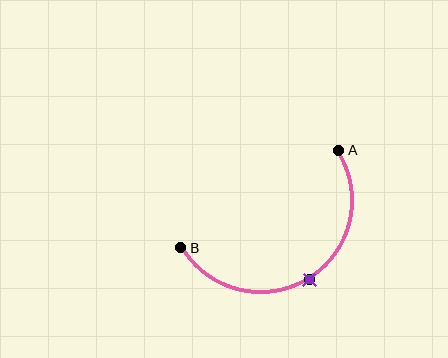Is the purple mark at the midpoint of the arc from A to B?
Yes. The purple mark lies on the arc at equal arc-length from both A and B — it is the arc midpoint.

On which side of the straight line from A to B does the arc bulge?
The arc bulges below the straight line connecting A and B.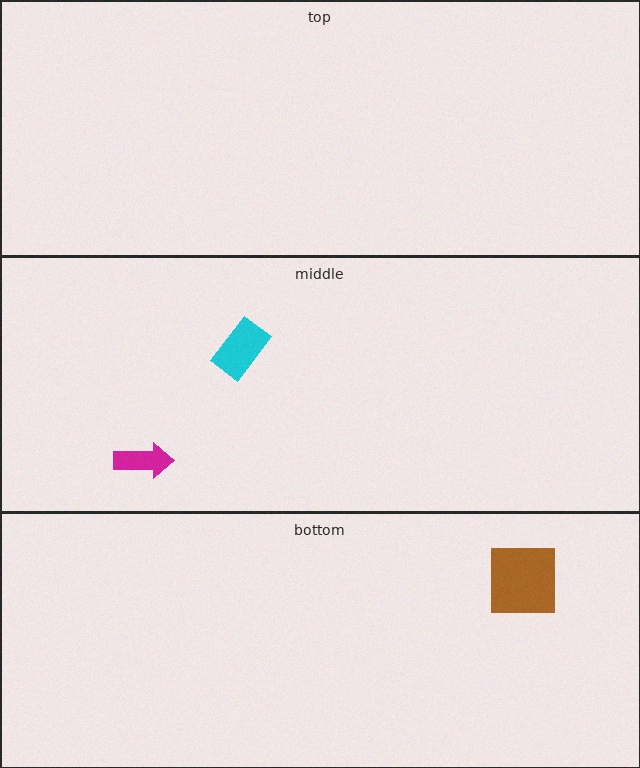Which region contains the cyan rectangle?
The middle region.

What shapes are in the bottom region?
The brown square.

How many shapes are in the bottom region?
1.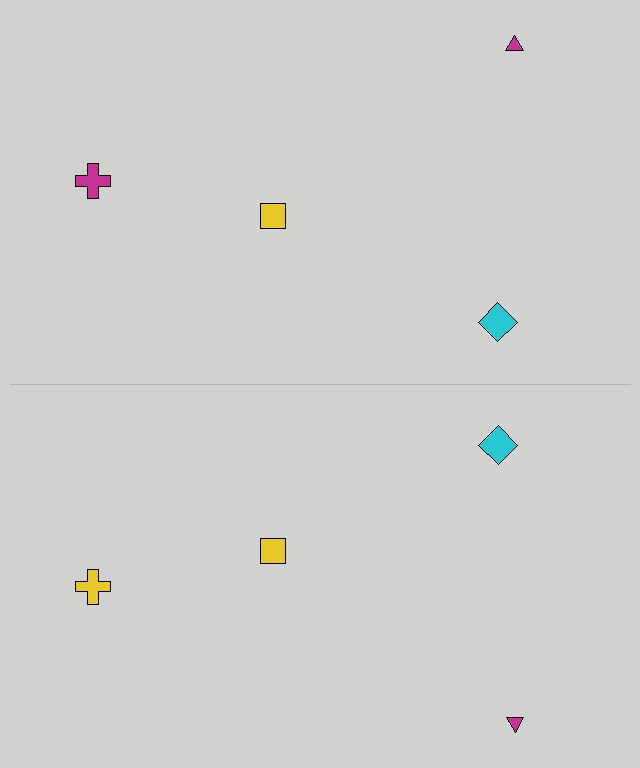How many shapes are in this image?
There are 8 shapes in this image.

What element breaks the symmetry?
The yellow cross on the bottom side breaks the symmetry — its mirror counterpart is magenta.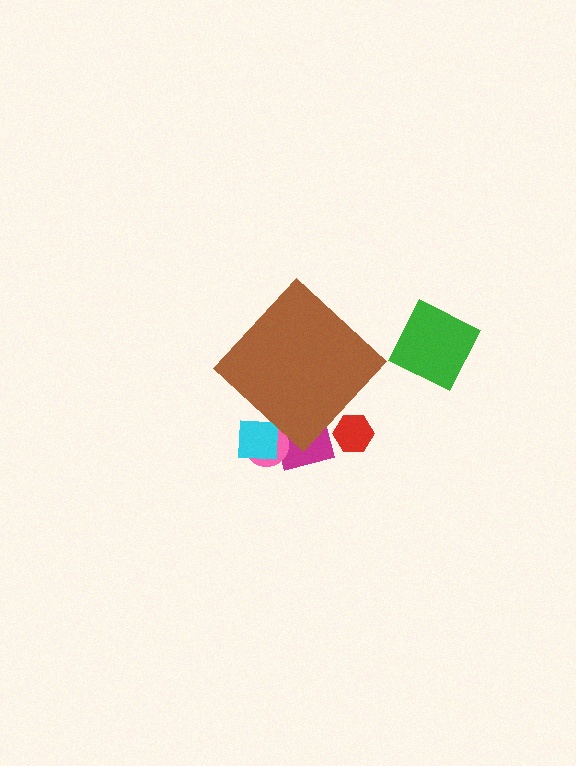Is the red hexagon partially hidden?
Yes, the red hexagon is partially hidden behind the brown diamond.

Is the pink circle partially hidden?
Yes, the pink circle is partially hidden behind the brown diamond.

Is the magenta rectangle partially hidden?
Yes, the magenta rectangle is partially hidden behind the brown diamond.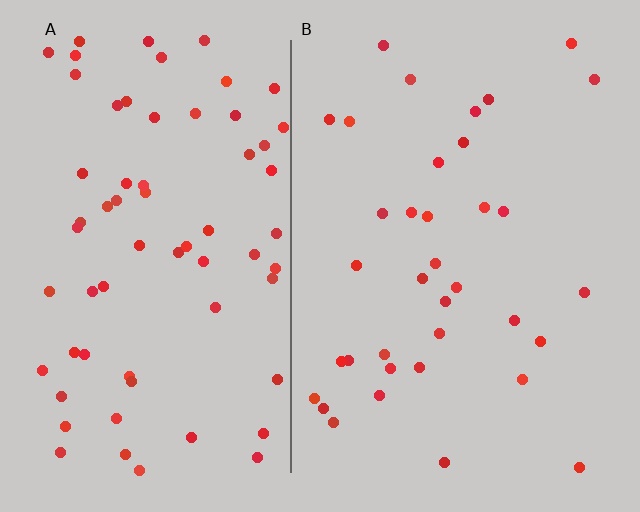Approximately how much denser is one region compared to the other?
Approximately 1.9× — region A over region B.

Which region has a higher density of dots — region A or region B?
A (the left).